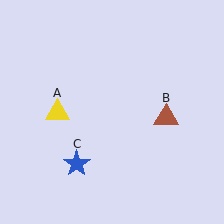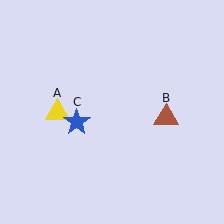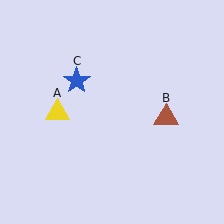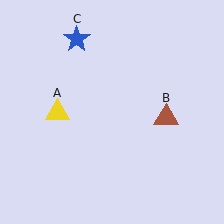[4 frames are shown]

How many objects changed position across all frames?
1 object changed position: blue star (object C).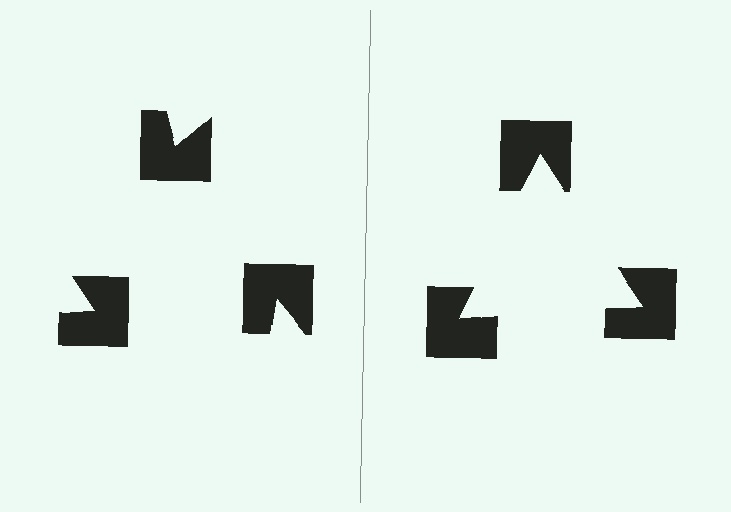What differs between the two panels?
The notched squares are positioned identically on both sides; only the wedge orientations differ. On the right they align to a triangle; on the left they are misaligned.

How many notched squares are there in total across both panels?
6 — 3 on each side.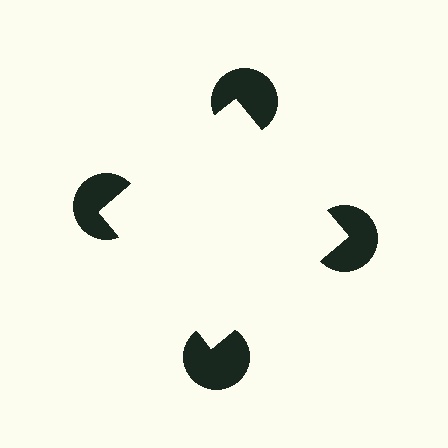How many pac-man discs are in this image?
There are 4 — one at each vertex of the illusory square.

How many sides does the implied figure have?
4 sides.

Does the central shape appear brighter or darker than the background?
It typically appears slightly brighter than the background, even though no actual brightness change is drawn.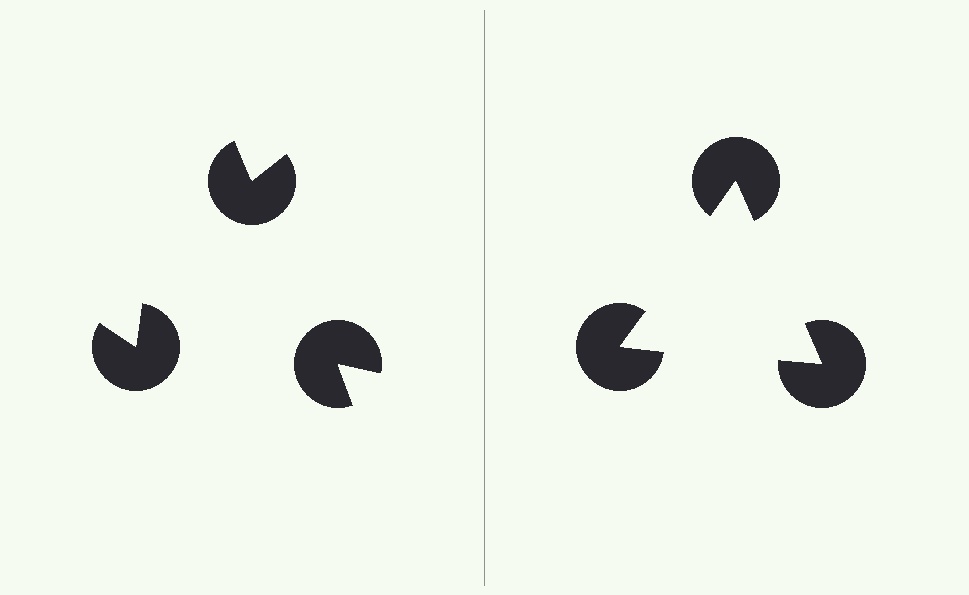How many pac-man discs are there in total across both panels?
6 — 3 on each side.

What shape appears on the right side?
An illusory triangle.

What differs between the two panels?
The pac-man discs are positioned identically on both sides; only the wedge orientations differ. On the right they align to a triangle; on the left they are misaligned.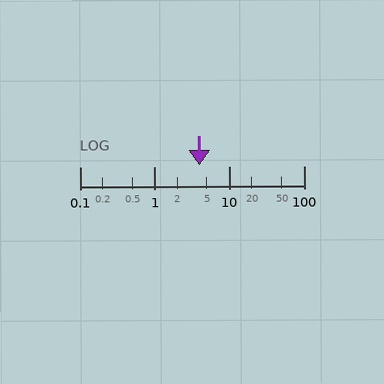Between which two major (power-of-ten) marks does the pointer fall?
The pointer is between 1 and 10.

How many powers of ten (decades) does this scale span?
The scale spans 3 decades, from 0.1 to 100.